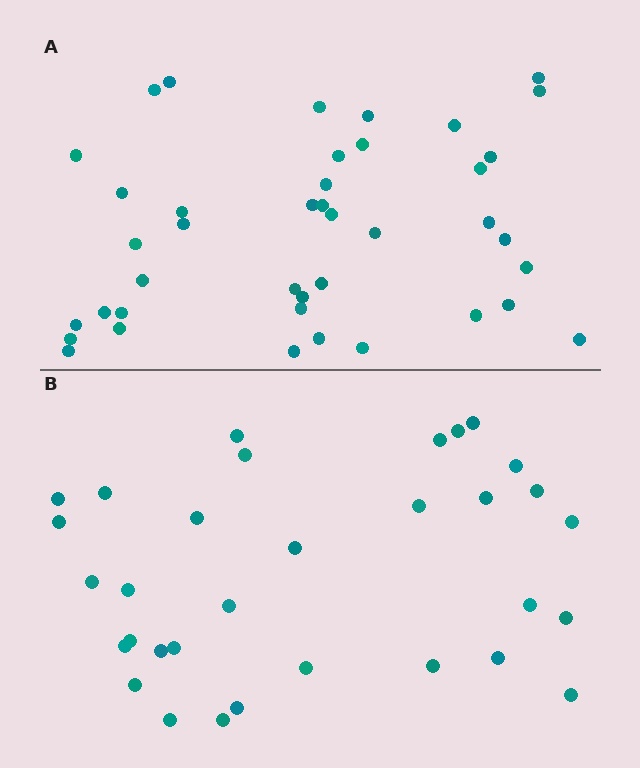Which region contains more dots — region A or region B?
Region A (the top region) has more dots.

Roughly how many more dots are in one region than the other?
Region A has roughly 8 or so more dots than region B.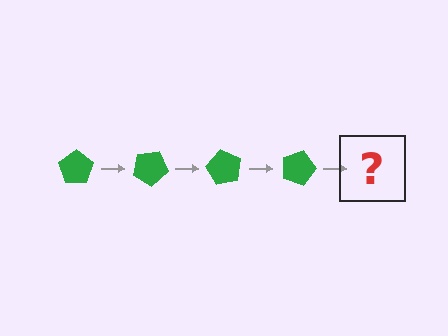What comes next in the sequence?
The next element should be a green pentagon rotated 120 degrees.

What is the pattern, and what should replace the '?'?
The pattern is that the pentagon rotates 30 degrees each step. The '?' should be a green pentagon rotated 120 degrees.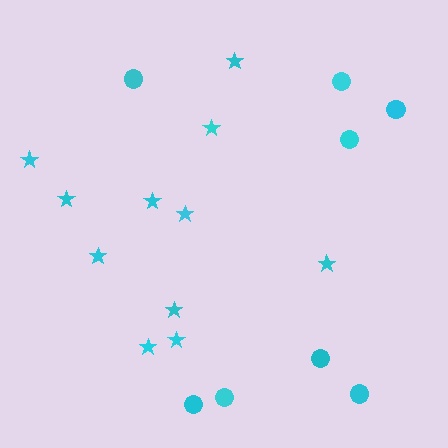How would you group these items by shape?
There are 2 groups: one group of stars (11) and one group of circles (8).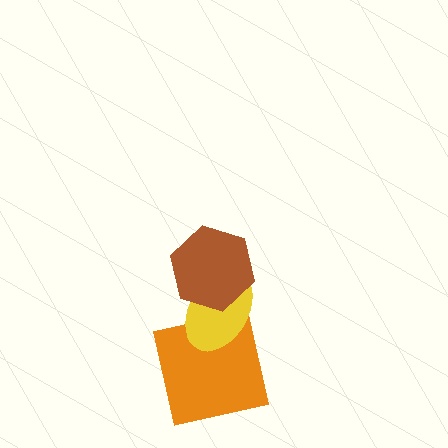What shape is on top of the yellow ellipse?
The brown hexagon is on top of the yellow ellipse.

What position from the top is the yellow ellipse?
The yellow ellipse is 2nd from the top.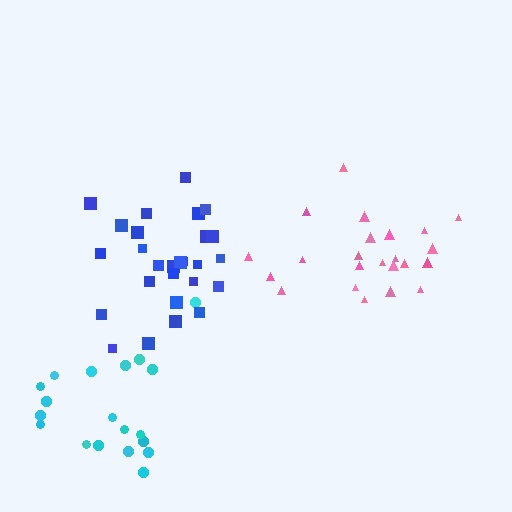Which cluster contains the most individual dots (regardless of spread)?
Blue (27).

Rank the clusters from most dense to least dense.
blue, pink, cyan.